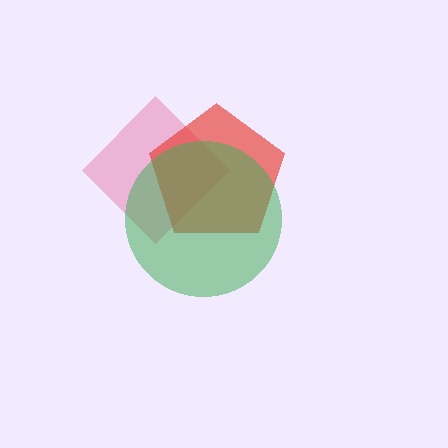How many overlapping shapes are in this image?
There are 3 overlapping shapes in the image.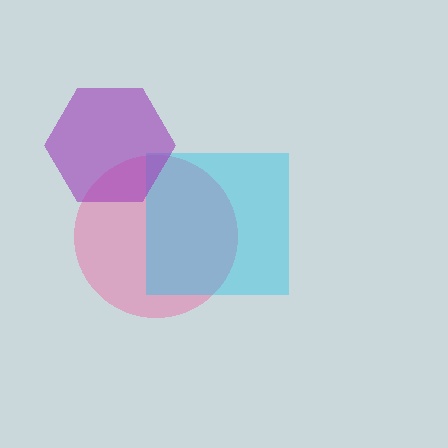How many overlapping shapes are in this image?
There are 3 overlapping shapes in the image.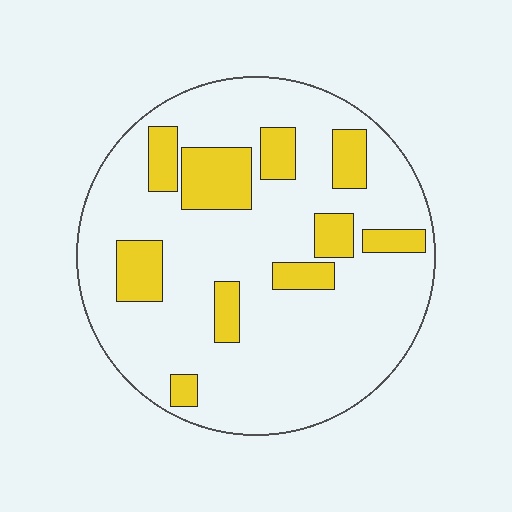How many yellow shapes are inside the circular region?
10.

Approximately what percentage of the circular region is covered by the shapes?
Approximately 20%.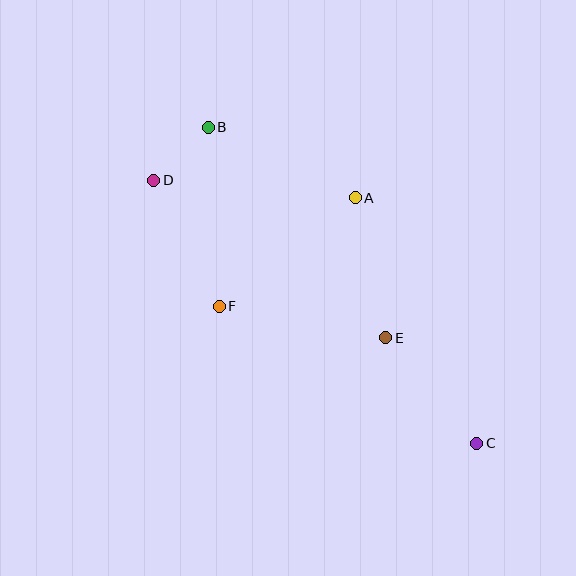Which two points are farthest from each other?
Points C and D are farthest from each other.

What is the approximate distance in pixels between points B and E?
The distance between B and E is approximately 275 pixels.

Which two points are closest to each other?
Points B and D are closest to each other.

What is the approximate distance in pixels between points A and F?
The distance between A and F is approximately 174 pixels.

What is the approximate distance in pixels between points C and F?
The distance between C and F is approximately 292 pixels.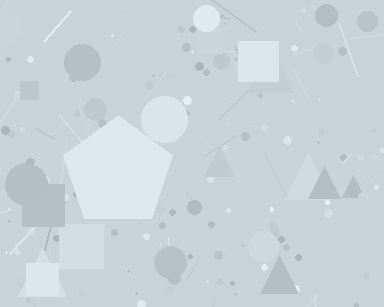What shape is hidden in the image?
A pentagon is hidden in the image.